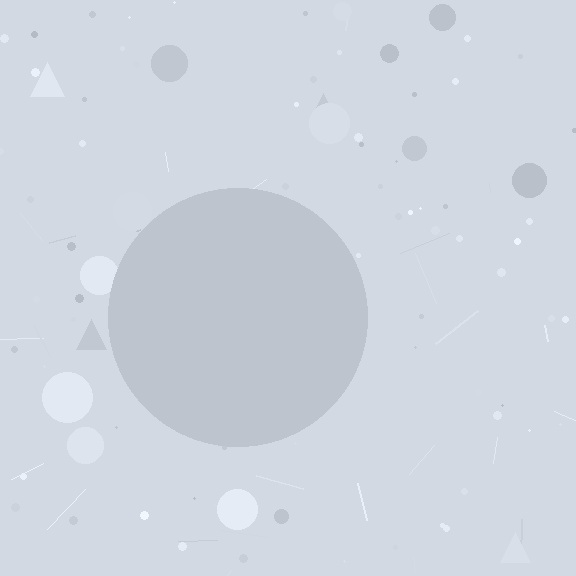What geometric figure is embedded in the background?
A circle is embedded in the background.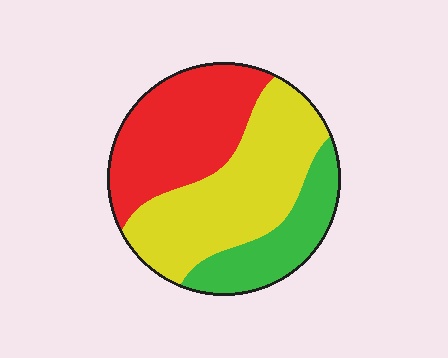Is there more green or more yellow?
Yellow.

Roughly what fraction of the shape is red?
Red covers around 35% of the shape.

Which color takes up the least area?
Green, at roughly 20%.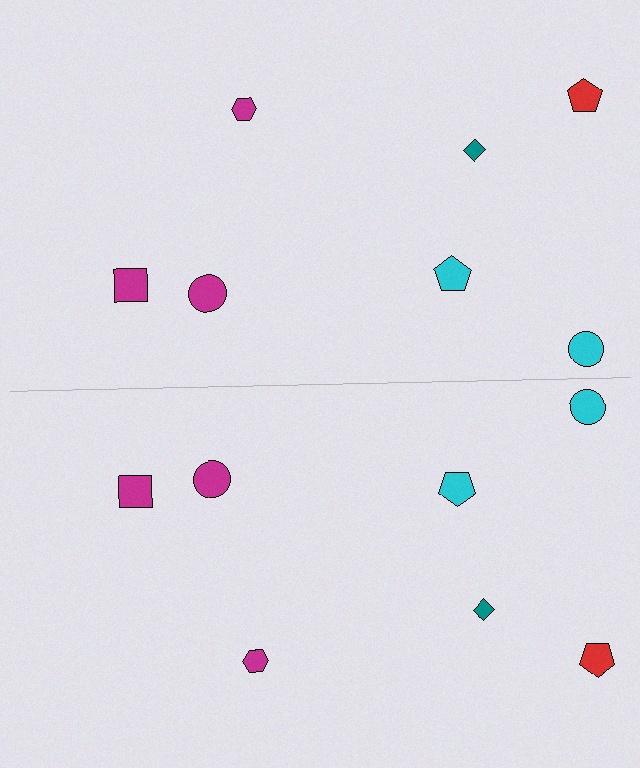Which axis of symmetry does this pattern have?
The pattern has a horizontal axis of symmetry running through the center of the image.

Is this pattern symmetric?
Yes, this pattern has bilateral (reflection) symmetry.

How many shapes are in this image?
There are 14 shapes in this image.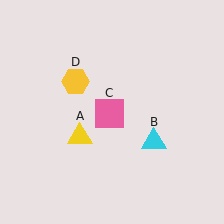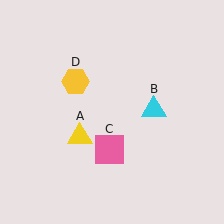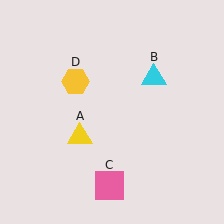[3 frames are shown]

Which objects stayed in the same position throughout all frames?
Yellow triangle (object A) and yellow hexagon (object D) remained stationary.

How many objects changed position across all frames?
2 objects changed position: cyan triangle (object B), pink square (object C).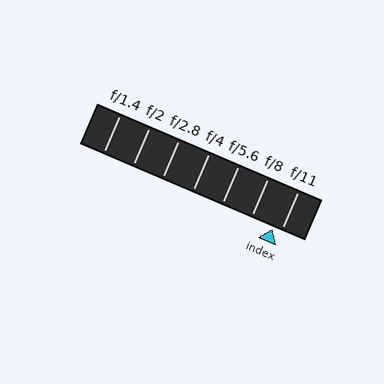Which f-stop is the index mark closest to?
The index mark is closest to f/11.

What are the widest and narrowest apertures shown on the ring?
The widest aperture shown is f/1.4 and the narrowest is f/11.